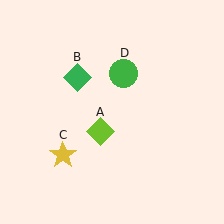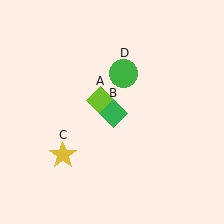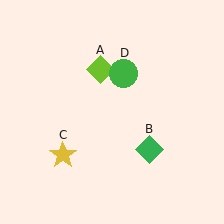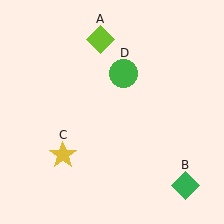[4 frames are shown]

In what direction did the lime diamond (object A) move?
The lime diamond (object A) moved up.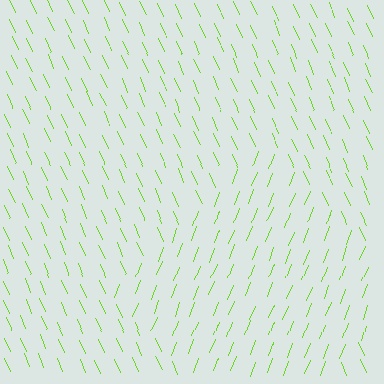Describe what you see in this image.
The image is filled with small lime line segments. A diamond region in the image has lines oriented differently from the surrounding lines, creating a visible texture boundary.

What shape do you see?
I see a diamond.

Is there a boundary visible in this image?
Yes, there is a texture boundary formed by a change in line orientation.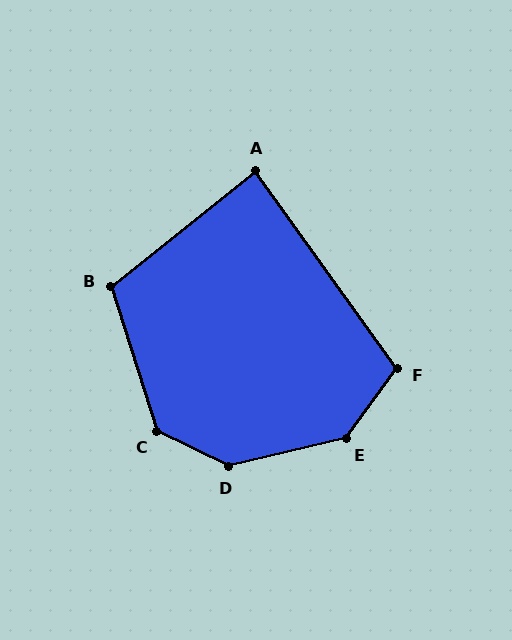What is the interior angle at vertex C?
Approximately 134 degrees (obtuse).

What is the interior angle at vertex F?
Approximately 109 degrees (obtuse).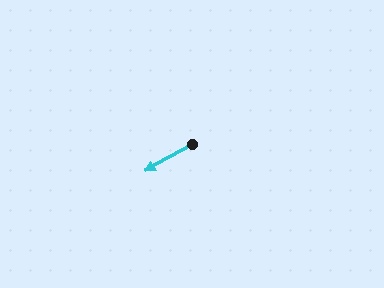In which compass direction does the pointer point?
Southwest.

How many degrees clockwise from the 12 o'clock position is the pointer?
Approximately 240 degrees.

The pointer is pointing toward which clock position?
Roughly 8 o'clock.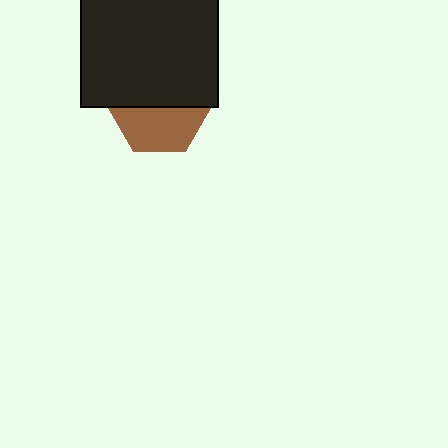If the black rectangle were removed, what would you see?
You would see the complete brown hexagon.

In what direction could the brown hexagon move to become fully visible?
The brown hexagon could move down. That would shift it out from behind the black rectangle entirely.